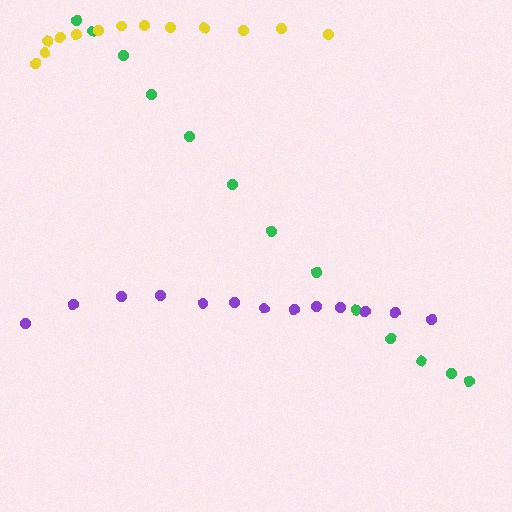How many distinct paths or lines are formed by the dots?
There are 3 distinct paths.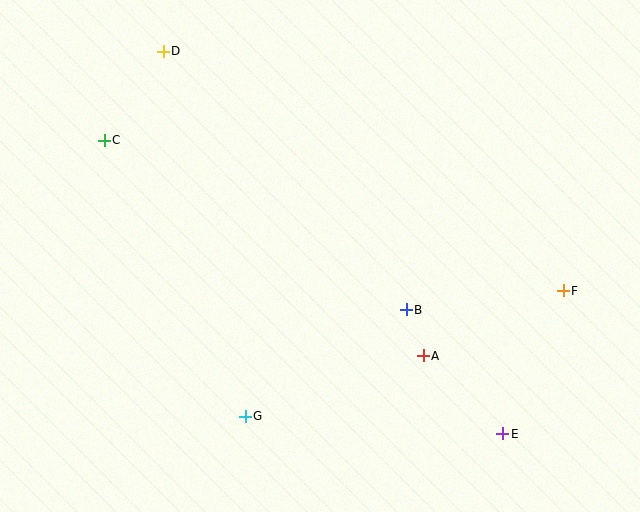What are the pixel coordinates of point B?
Point B is at (406, 310).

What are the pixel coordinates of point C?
Point C is at (104, 140).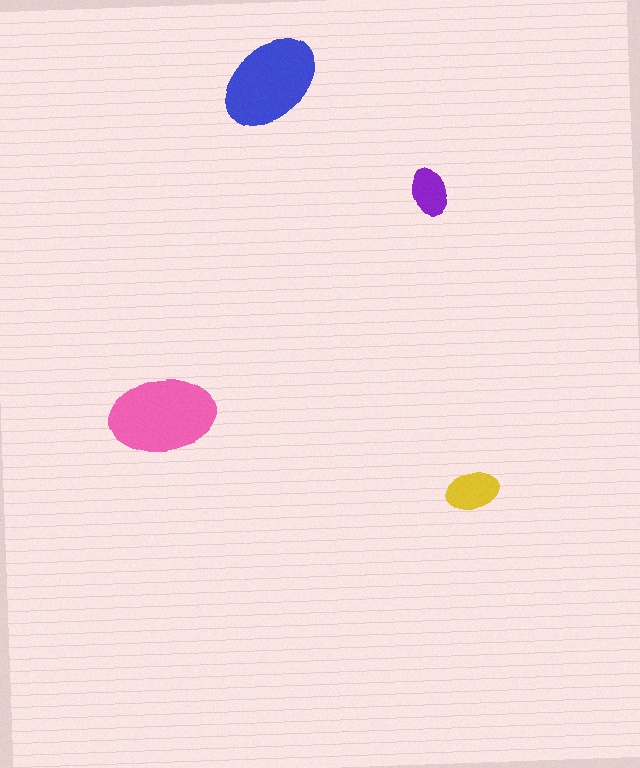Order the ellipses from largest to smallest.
the pink one, the blue one, the yellow one, the purple one.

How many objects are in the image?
There are 4 objects in the image.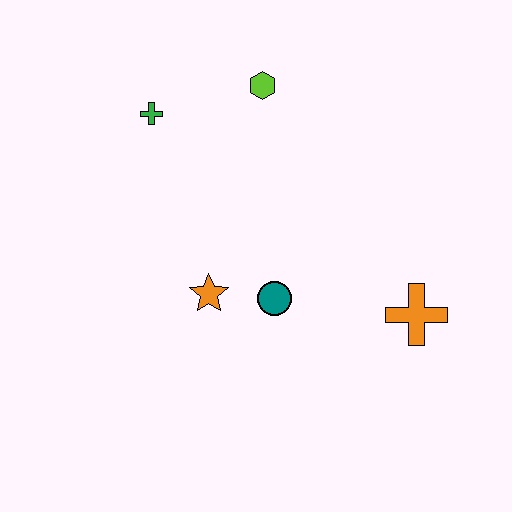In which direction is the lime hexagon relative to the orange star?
The lime hexagon is above the orange star.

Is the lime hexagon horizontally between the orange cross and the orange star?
Yes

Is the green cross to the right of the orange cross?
No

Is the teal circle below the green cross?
Yes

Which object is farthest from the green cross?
The orange cross is farthest from the green cross.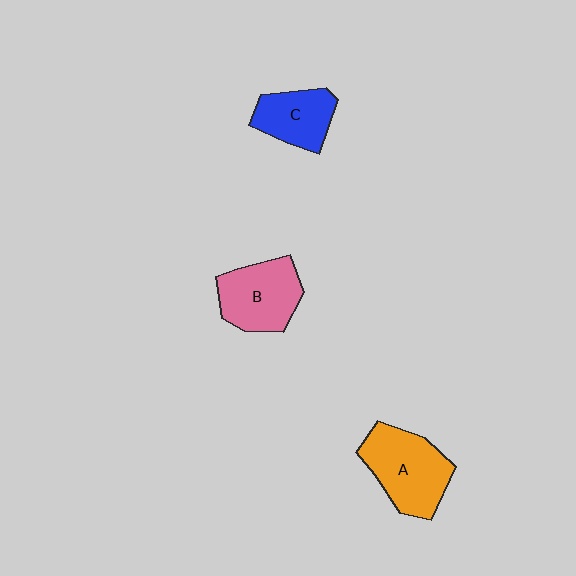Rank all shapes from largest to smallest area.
From largest to smallest: A (orange), B (pink), C (blue).